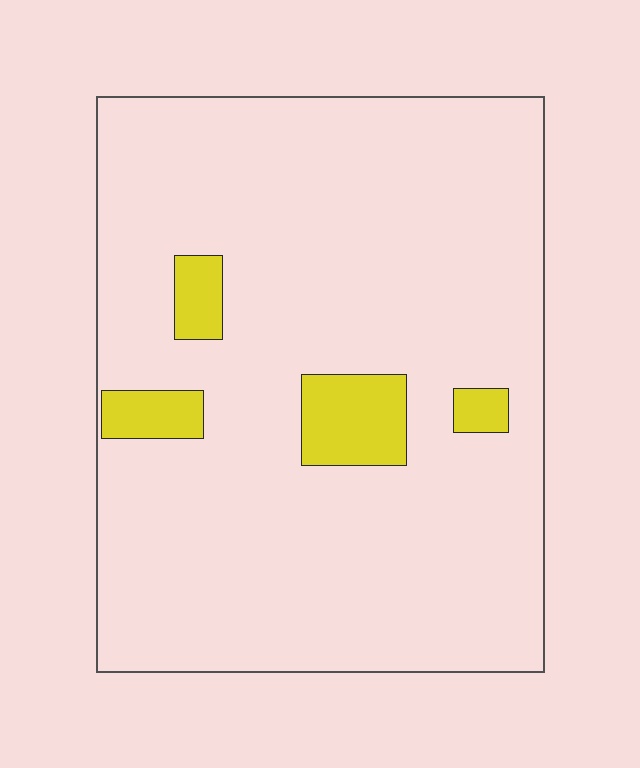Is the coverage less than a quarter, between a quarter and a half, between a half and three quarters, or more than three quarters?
Less than a quarter.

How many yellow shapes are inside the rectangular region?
4.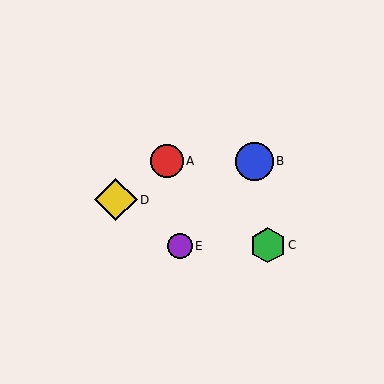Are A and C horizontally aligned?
No, A is at y≈161 and C is at y≈245.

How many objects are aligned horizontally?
2 objects (A, B) are aligned horizontally.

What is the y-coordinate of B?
Object B is at y≈161.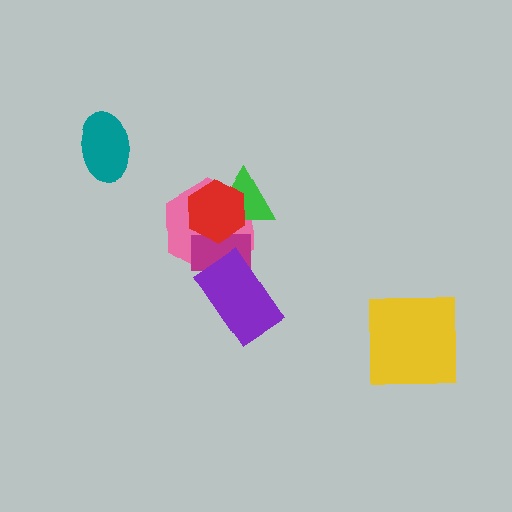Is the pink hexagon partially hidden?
Yes, it is partially covered by another shape.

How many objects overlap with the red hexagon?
3 objects overlap with the red hexagon.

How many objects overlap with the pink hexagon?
4 objects overlap with the pink hexagon.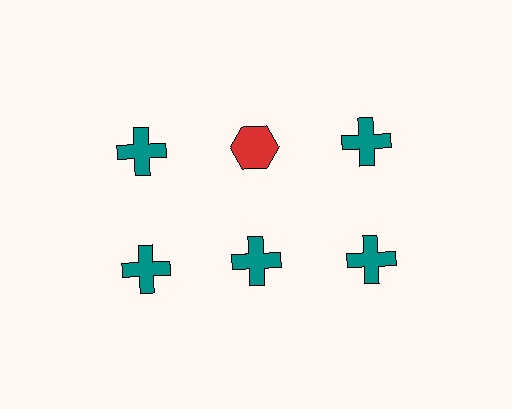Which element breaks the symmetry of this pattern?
The red hexagon in the top row, second from left column breaks the symmetry. All other shapes are teal crosses.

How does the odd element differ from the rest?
It differs in both color (red instead of teal) and shape (hexagon instead of cross).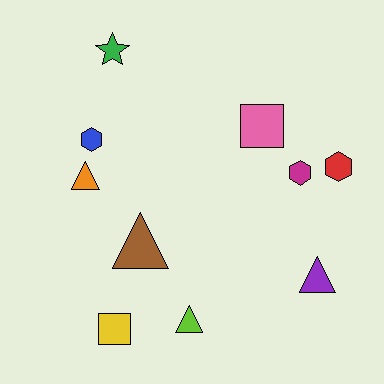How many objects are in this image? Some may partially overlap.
There are 10 objects.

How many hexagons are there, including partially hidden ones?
There are 3 hexagons.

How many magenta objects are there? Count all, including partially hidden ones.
There is 1 magenta object.